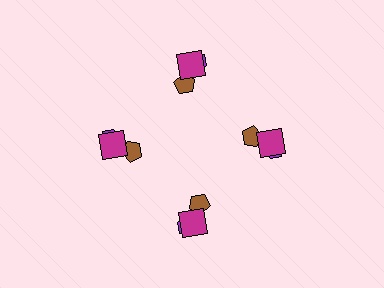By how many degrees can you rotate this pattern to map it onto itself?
The pattern maps onto itself every 90 degrees of rotation.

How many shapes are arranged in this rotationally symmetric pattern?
There are 12 shapes, arranged in 4 groups of 3.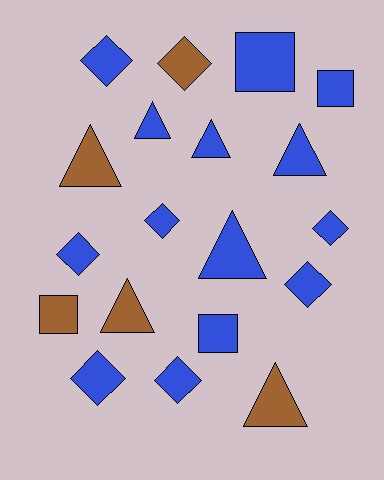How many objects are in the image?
There are 19 objects.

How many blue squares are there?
There are 3 blue squares.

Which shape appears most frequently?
Diamond, with 8 objects.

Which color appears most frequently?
Blue, with 14 objects.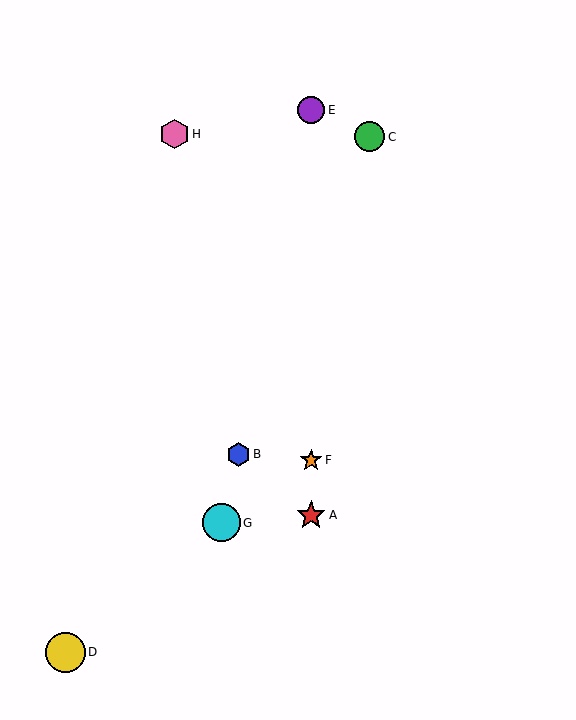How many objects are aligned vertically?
3 objects (A, E, F) are aligned vertically.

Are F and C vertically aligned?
No, F is at x≈311 and C is at x≈370.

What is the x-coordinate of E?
Object E is at x≈311.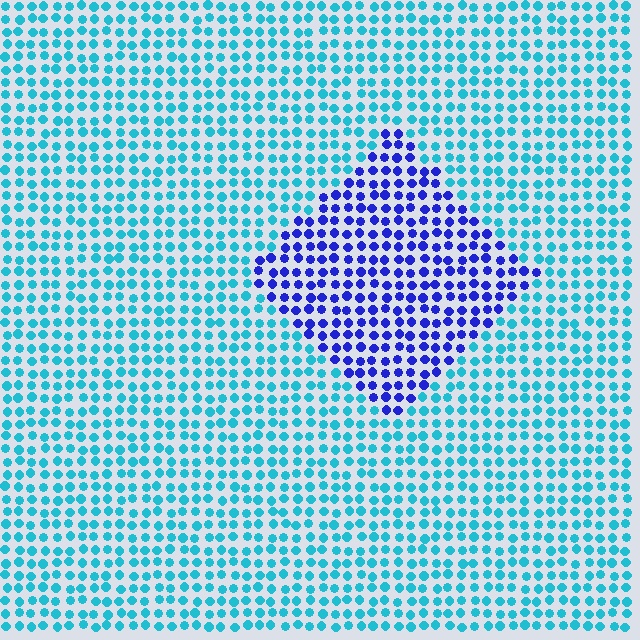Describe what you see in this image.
The image is filled with small cyan elements in a uniform arrangement. A diamond-shaped region is visible where the elements are tinted to a slightly different hue, forming a subtle color boundary.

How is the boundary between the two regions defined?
The boundary is defined purely by a slight shift in hue (about 52 degrees). Spacing, size, and orientation are identical on both sides.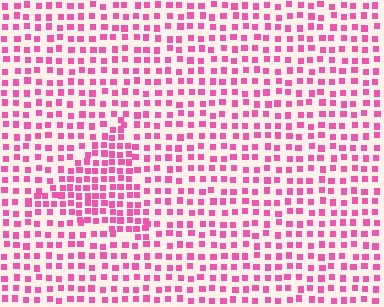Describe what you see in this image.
The image contains small pink elements arranged at two different densities. A triangle-shaped region is visible where the elements are more densely packed than the surrounding area.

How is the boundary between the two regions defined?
The boundary is defined by a change in element density (approximately 1.7x ratio). All elements are the same color, size, and shape.